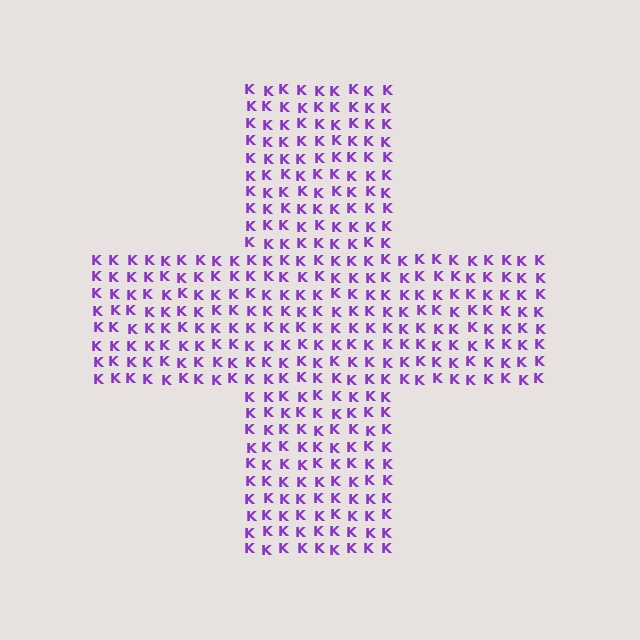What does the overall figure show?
The overall figure shows a cross.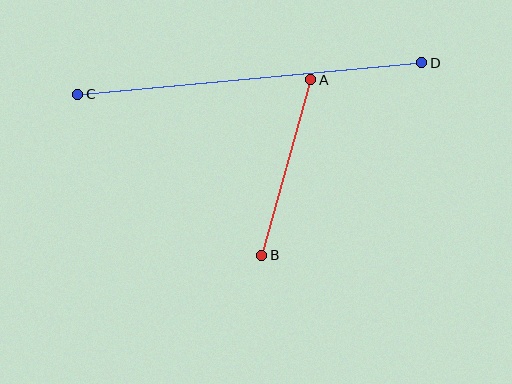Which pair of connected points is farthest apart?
Points C and D are farthest apart.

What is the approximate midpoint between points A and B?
The midpoint is at approximately (286, 168) pixels.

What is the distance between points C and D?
The distance is approximately 345 pixels.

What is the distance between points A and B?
The distance is approximately 182 pixels.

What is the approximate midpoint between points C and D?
The midpoint is at approximately (250, 78) pixels.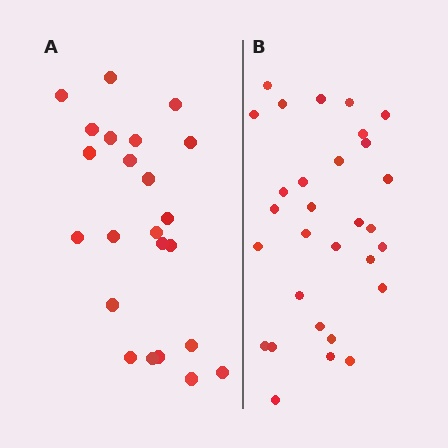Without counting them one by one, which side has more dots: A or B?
Region B (the right region) has more dots.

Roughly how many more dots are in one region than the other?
Region B has roughly 8 or so more dots than region A.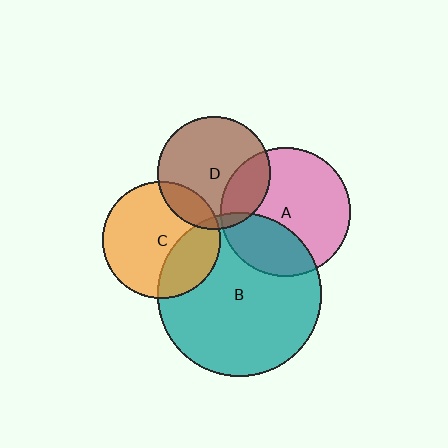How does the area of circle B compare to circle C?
Approximately 1.9 times.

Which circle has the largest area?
Circle B (teal).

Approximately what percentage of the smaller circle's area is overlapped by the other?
Approximately 25%.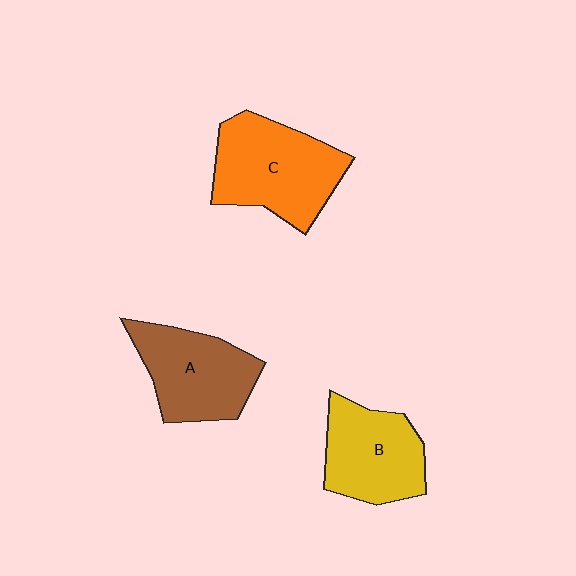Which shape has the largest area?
Shape C (orange).